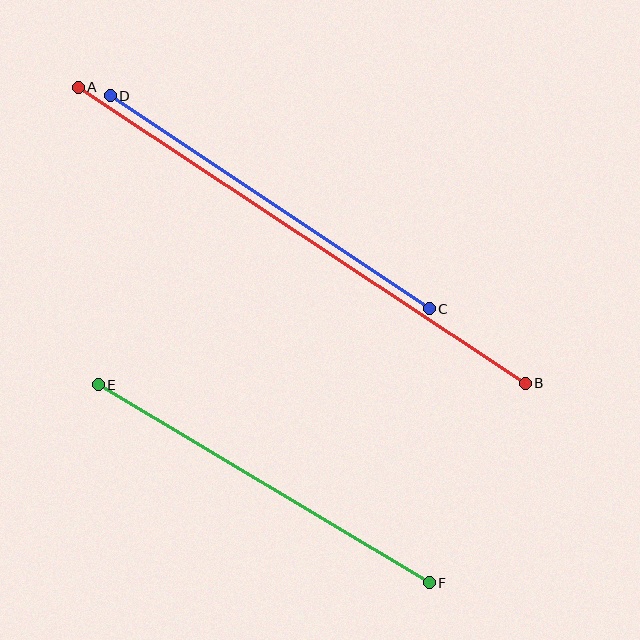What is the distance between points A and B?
The distance is approximately 536 pixels.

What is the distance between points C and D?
The distance is approximately 384 pixels.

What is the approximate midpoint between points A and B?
The midpoint is at approximately (302, 235) pixels.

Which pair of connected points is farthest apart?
Points A and B are farthest apart.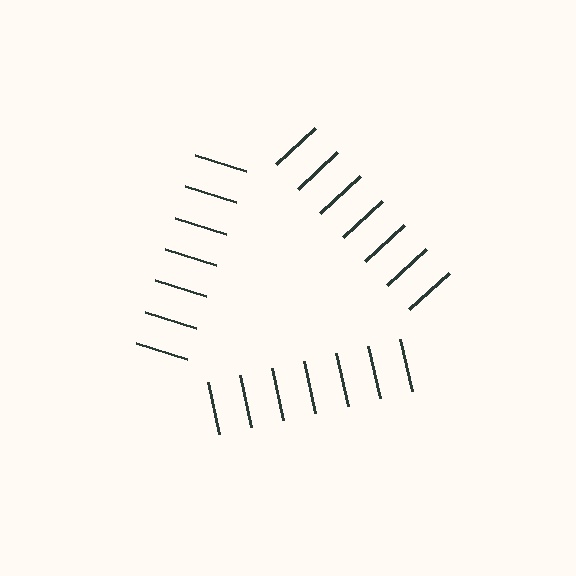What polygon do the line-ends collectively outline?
An illusory triangle — the line segments terminate on its edges but no continuous stroke is drawn.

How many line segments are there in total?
21 — 7 along each of the 3 edges.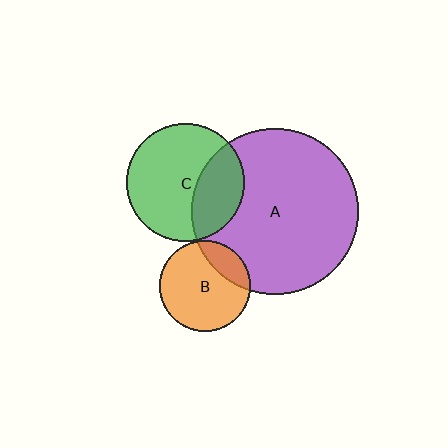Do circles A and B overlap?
Yes.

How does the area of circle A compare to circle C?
Approximately 2.0 times.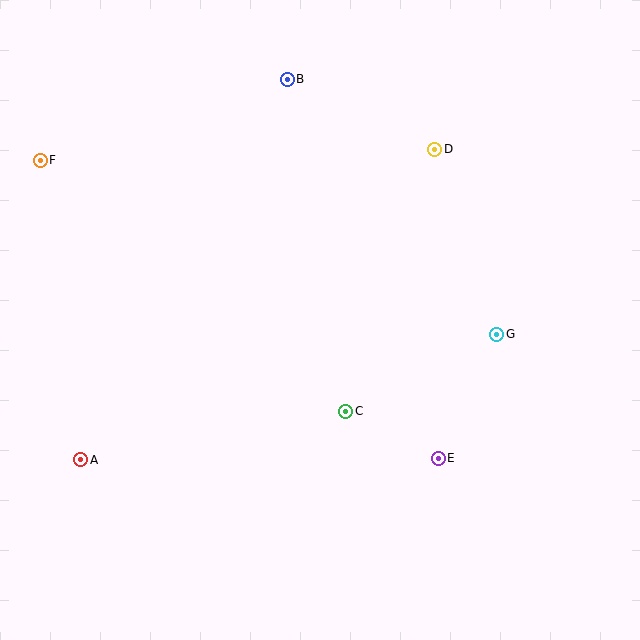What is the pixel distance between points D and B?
The distance between D and B is 164 pixels.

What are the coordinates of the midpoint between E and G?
The midpoint between E and G is at (467, 396).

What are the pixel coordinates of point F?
Point F is at (40, 160).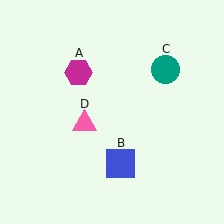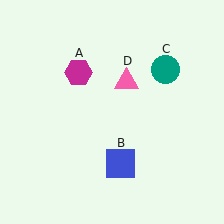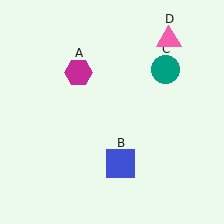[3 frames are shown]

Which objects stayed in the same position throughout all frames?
Magenta hexagon (object A) and blue square (object B) and teal circle (object C) remained stationary.